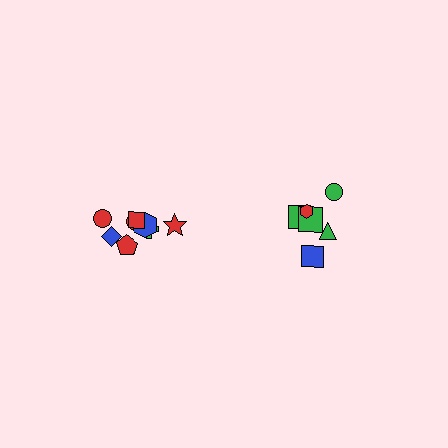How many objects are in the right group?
There are 6 objects.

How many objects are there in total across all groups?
There are 14 objects.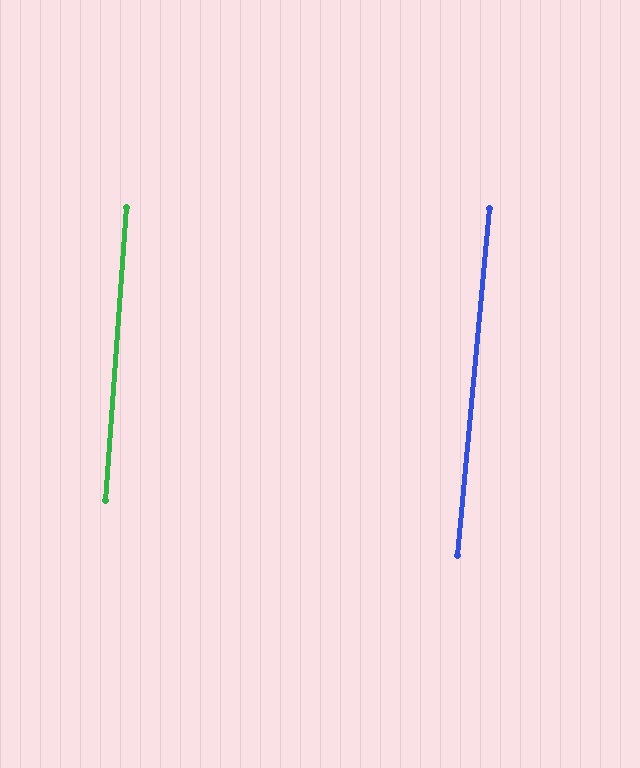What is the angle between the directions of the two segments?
Approximately 1 degree.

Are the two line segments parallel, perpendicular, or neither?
Parallel — their directions differ by only 1.0°.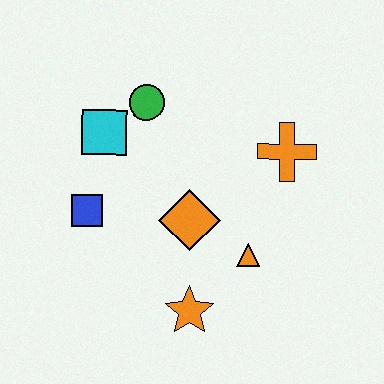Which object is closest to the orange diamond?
The orange triangle is closest to the orange diamond.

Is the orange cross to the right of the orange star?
Yes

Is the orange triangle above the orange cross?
No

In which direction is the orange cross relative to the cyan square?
The orange cross is to the right of the cyan square.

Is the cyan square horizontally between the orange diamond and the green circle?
No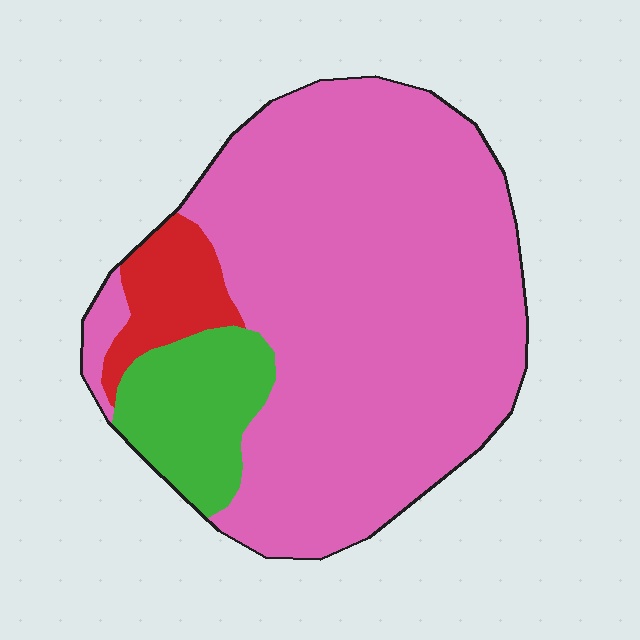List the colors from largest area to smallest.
From largest to smallest: pink, green, red.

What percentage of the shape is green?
Green takes up about one eighth (1/8) of the shape.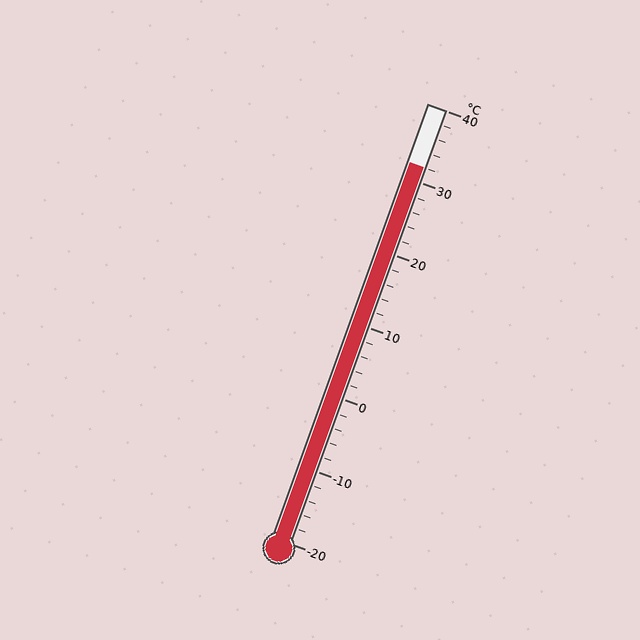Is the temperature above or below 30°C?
The temperature is above 30°C.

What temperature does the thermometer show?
The thermometer shows approximately 32°C.